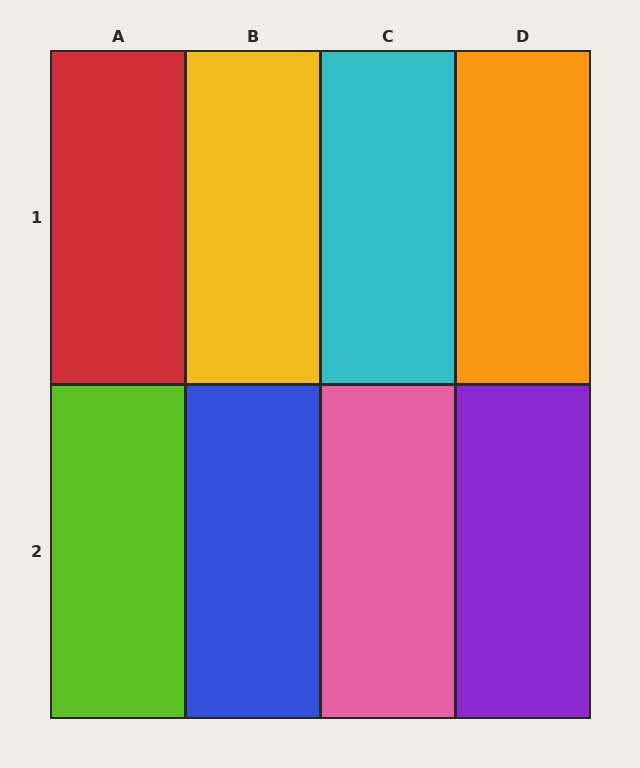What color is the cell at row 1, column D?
Orange.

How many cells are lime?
1 cell is lime.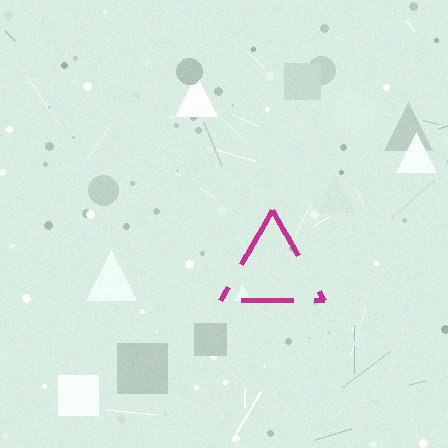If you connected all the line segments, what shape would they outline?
They would outline a triangle.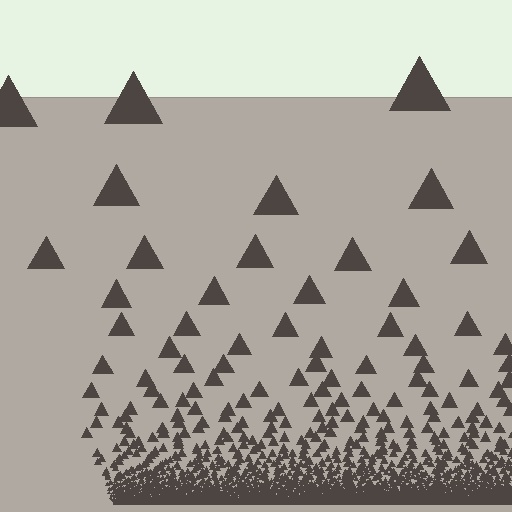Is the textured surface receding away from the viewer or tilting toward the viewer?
The surface appears to tilt toward the viewer. Texture elements get larger and sparser toward the top.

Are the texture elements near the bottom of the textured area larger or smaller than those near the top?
Smaller. The gradient is inverted — elements near the bottom are smaller and denser.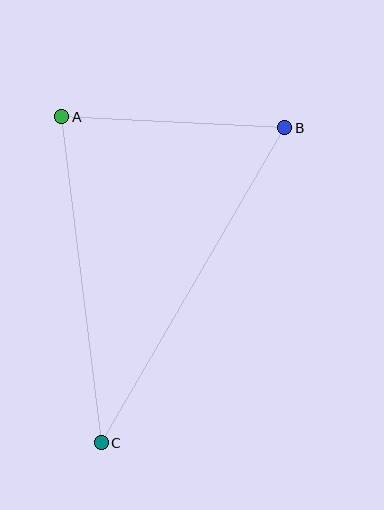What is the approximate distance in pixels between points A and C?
The distance between A and C is approximately 329 pixels.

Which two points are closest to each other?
Points A and B are closest to each other.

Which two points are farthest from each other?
Points B and C are farthest from each other.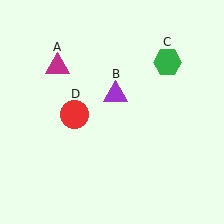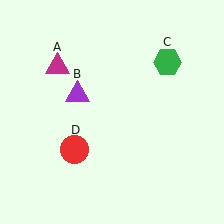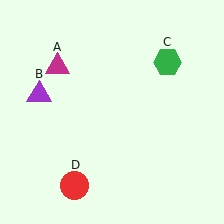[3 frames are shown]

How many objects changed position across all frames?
2 objects changed position: purple triangle (object B), red circle (object D).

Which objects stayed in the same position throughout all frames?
Magenta triangle (object A) and green hexagon (object C) remained stationary.